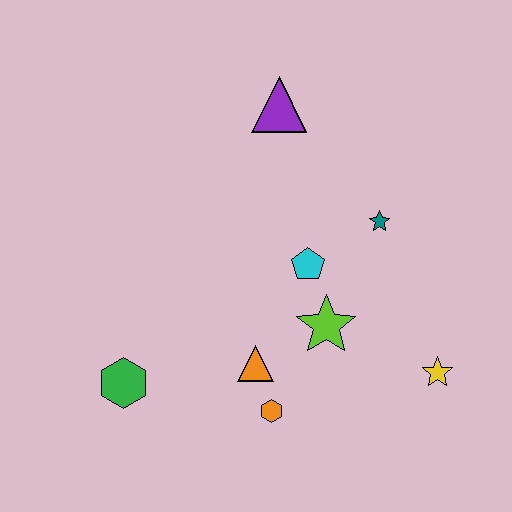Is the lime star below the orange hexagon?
No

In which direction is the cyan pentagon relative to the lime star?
The cyan pentagon is above the lime star.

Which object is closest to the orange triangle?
The orange hexagon is closest to the orange triangle.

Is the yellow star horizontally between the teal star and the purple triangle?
No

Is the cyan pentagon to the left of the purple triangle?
No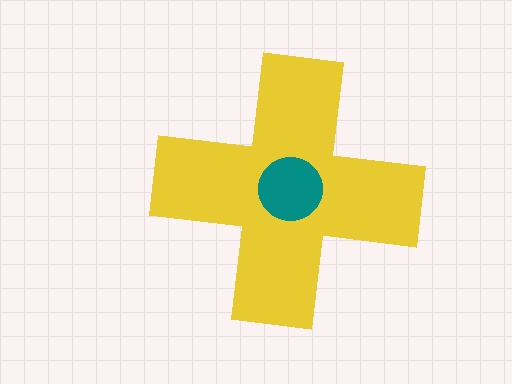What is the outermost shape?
The yellow cross.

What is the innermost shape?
The teal circle.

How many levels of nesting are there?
2.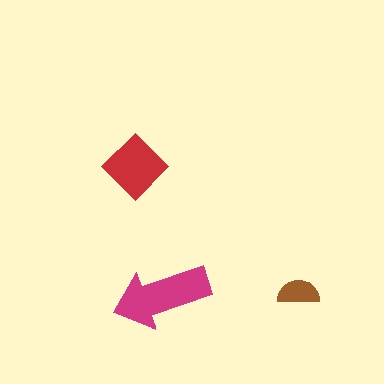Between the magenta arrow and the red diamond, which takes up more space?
The magenta arrow.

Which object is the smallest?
The brown semicircle.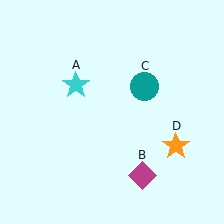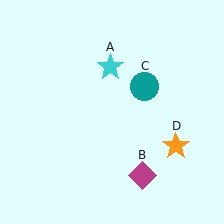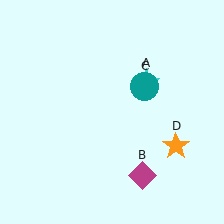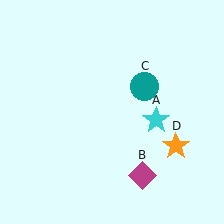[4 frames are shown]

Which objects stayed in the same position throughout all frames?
Magenta diamond (object B) and teal circle (object C) and orange star (object D) remained stationary.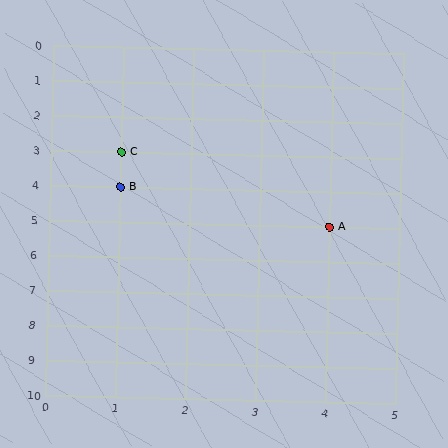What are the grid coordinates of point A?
Point A is at grid coordinates (4, 5).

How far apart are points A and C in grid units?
Points A and C are 3 columns and 2 rows apart (about 3.6 grid units diagonally).